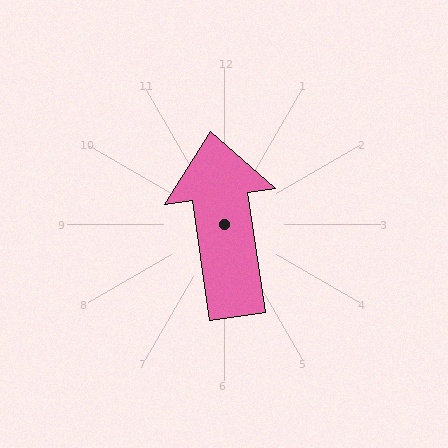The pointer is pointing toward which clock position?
Roughly 12 o'clock.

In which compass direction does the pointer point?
North.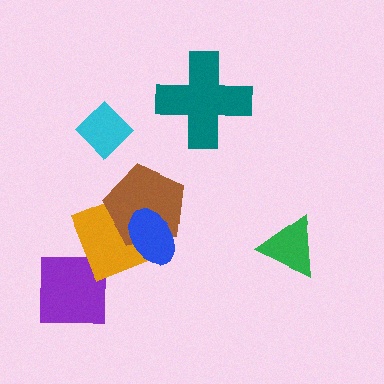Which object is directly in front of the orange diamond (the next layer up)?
The brown pentagon is directly in front of the orange diamond.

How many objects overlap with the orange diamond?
3 objects overlap with the orange diamond.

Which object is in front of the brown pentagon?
The blue ellipse is in front of the brown pentagon.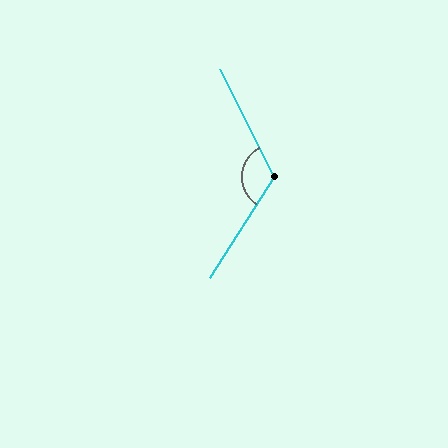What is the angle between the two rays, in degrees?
Approximately 120 degrees.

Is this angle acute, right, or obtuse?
It is obtuse.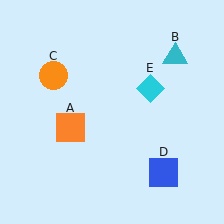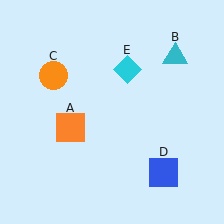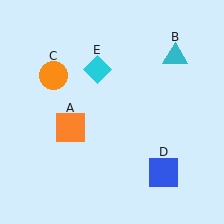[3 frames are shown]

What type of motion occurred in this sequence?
The cyan diamond (object E) rotated counterclockwise around the center of the scene.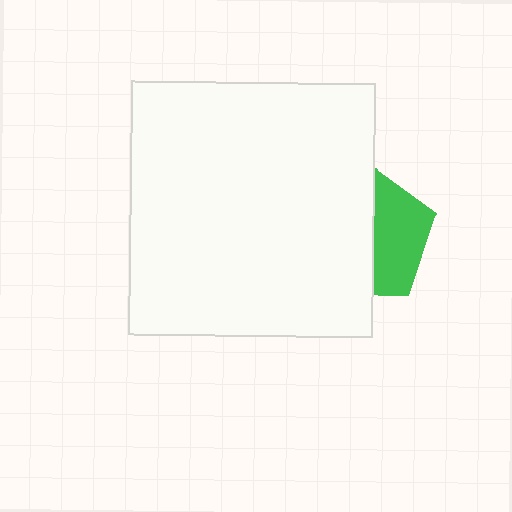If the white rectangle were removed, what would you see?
You would see the complete green pentagon.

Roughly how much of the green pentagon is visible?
A small part of it is visible (roughly 42%).